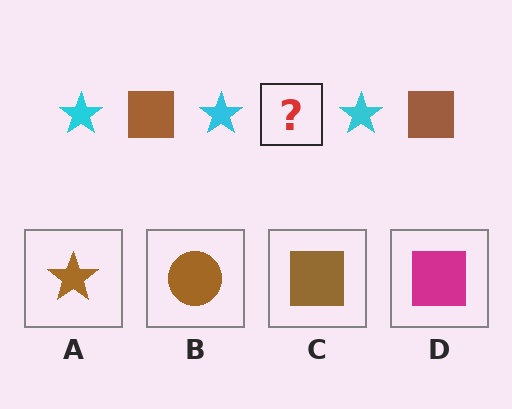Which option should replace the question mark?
Option C.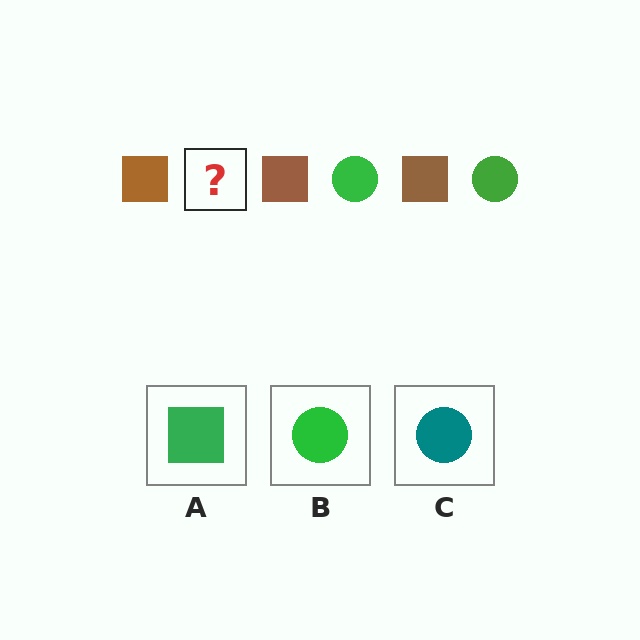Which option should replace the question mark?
Option B.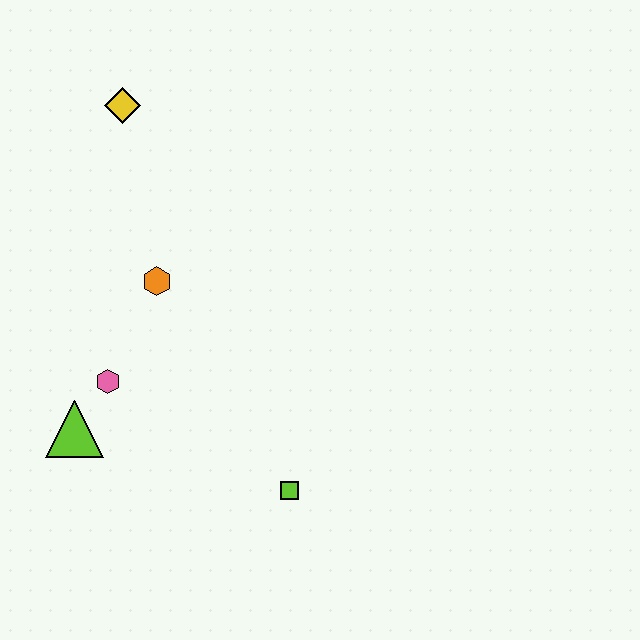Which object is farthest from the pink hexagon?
The yellow diamond is farthest from the pink hexagon.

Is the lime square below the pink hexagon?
Yes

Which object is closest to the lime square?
The pink hexagon is closest to the lime square.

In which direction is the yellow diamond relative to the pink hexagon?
The yellow diamond is above the pink hexagon.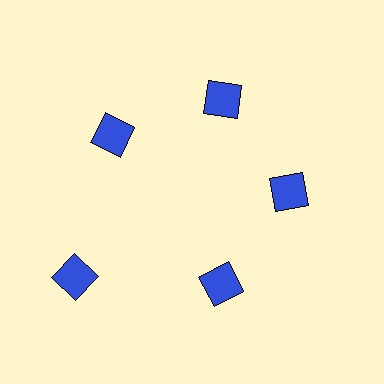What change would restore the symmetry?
The symmetry would be restored by moving it inward, back onto the ring so that all 5 diamonds sit at equal angles and equal distance from the center.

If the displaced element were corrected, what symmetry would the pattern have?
It would have 5-fold rotational symmetry — the pattern would map onto itself every 72 degrees.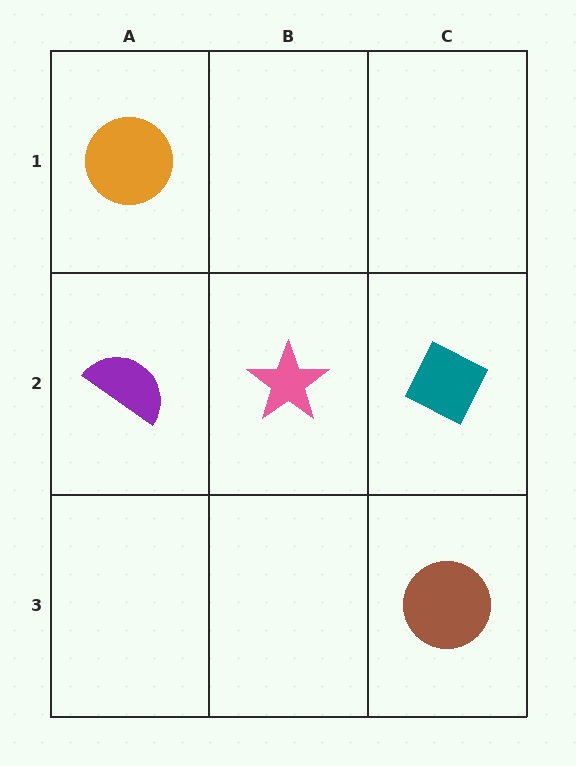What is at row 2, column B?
A pink star.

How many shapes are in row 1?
1 shape.